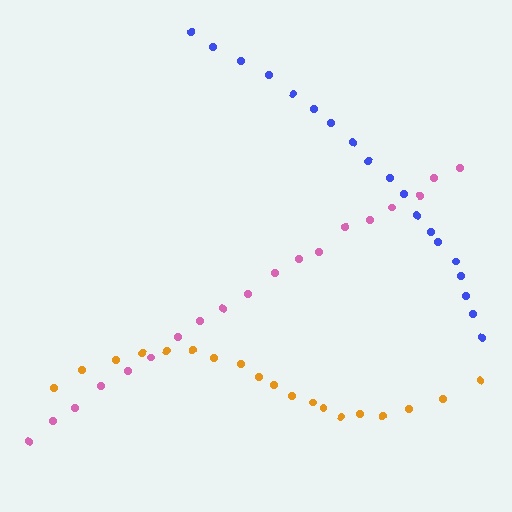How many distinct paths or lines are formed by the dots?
There are 3 distinct paths.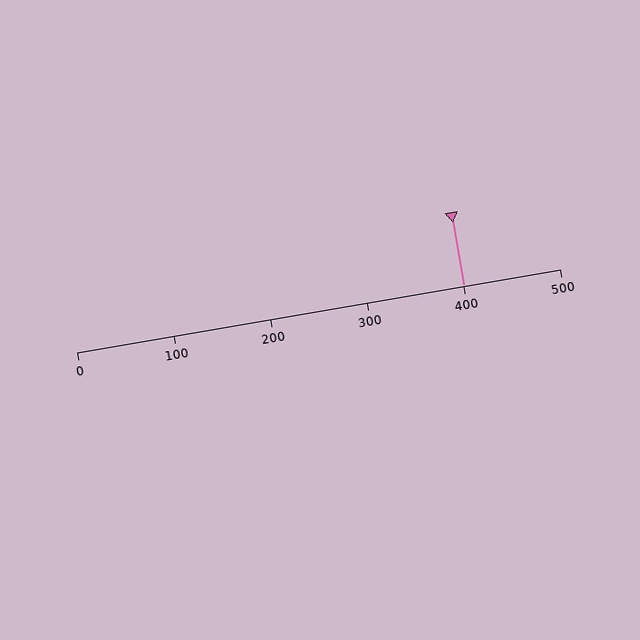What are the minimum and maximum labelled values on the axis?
The axis runs from 0 to 500.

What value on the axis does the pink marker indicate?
The marker indicates approximately 400.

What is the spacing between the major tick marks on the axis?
The major ticks are spaced 100 apart.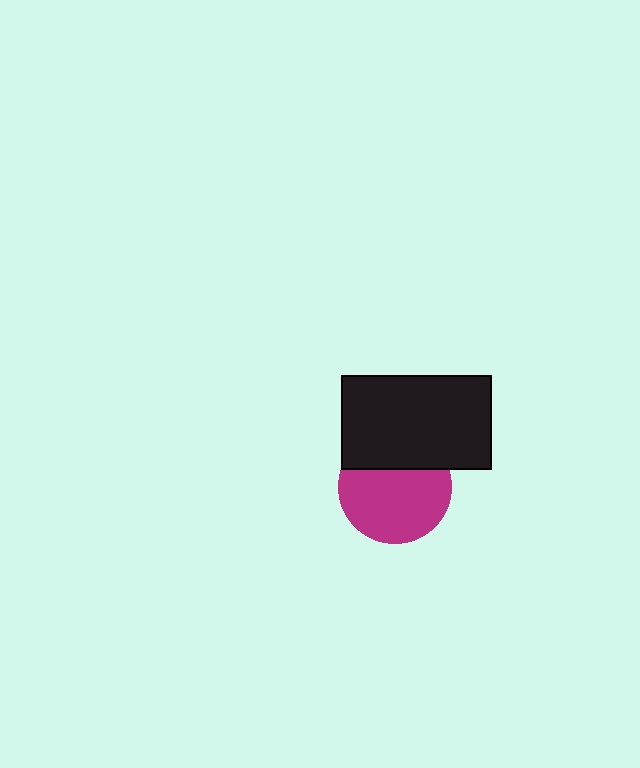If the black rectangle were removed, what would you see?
You would see the complete magenta circle.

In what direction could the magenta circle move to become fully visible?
The magenta circle could move down. That would shift it out from behind the black rectangle entirely.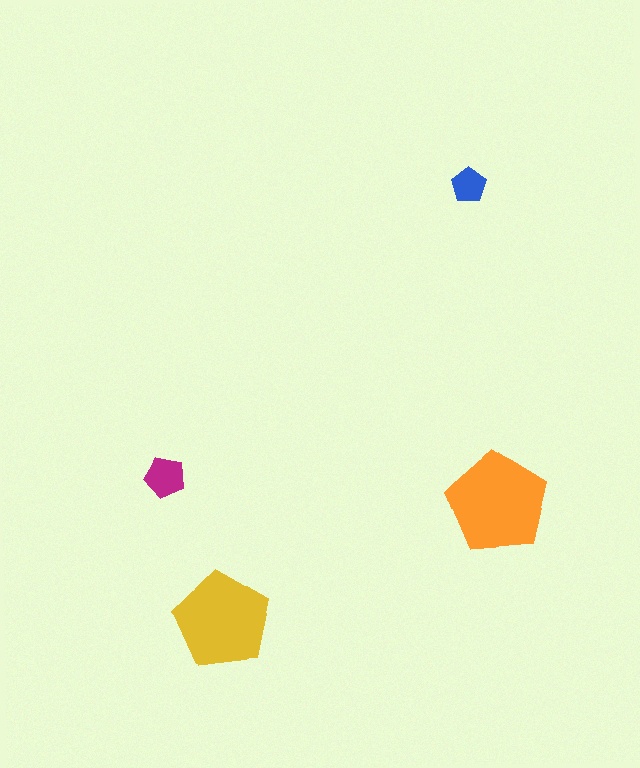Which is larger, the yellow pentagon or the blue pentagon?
The yellow one.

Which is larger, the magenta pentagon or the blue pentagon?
The magenta one.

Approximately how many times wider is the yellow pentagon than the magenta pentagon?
About 2.5 times wider.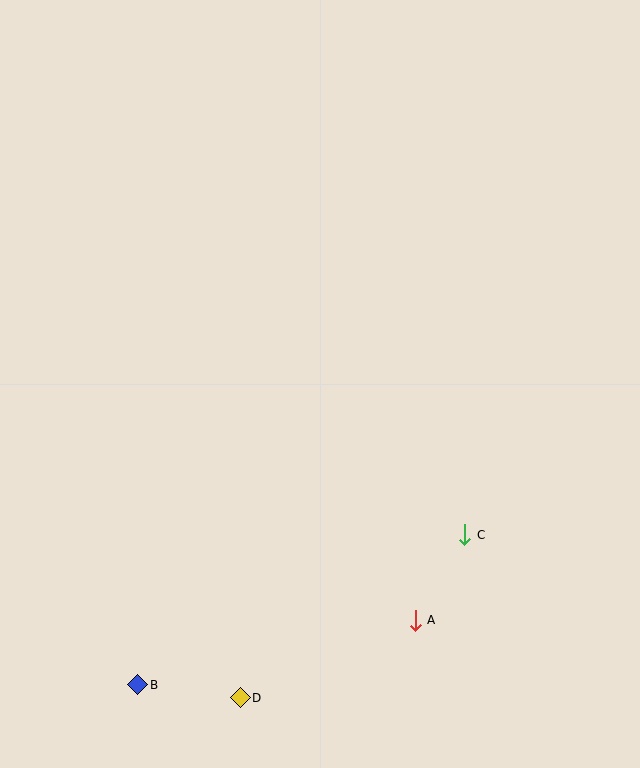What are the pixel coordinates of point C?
Point C is at (465, 535).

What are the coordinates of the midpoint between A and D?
The midpoint between A and D is at (328, 659).